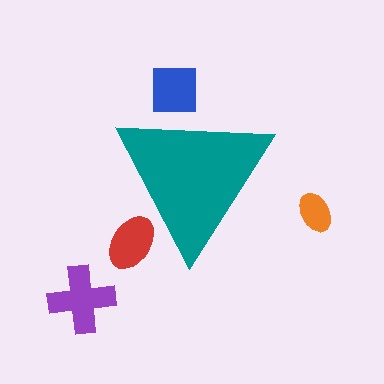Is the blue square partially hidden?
Yes, the blue square is partially hidden behind the teal triangle.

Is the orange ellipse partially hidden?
No, the orange ellipse is fully visible.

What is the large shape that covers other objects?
A teal triangle.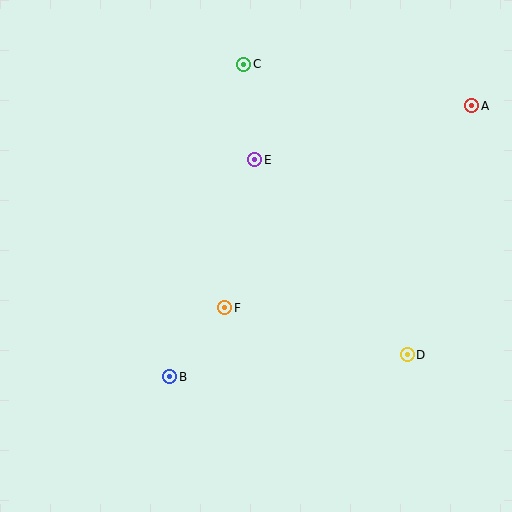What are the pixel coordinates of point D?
Point D is at (407, 355).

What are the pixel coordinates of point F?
Point F is at (225, 308).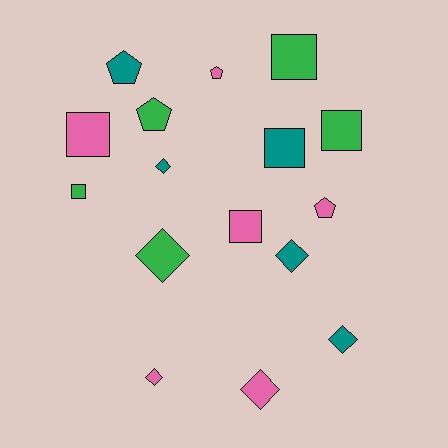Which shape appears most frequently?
Square, with 6 objects.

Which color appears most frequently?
Pink, with 6 objects.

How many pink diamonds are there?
There are 2 pink diamonds.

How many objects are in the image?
There are 16 objects.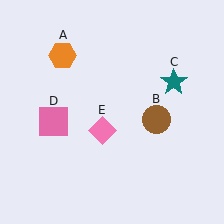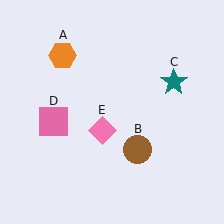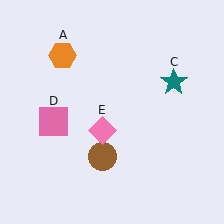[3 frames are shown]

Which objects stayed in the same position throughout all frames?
Orange hexagon (object A) and teal star (object C) and pink square (object D) and pink diamond (object E) remained stationary.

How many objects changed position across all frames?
1 object changed position: brown circle (object B).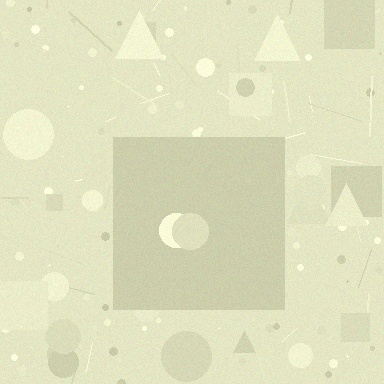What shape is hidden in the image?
A square is hidden in the image.